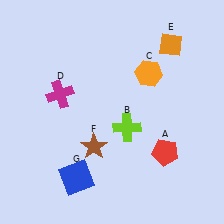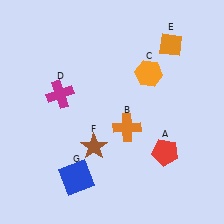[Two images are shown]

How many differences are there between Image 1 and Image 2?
There is 1 difference between the two images.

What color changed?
The cross (B) changed from lime in Image 1 to orange in Image 2.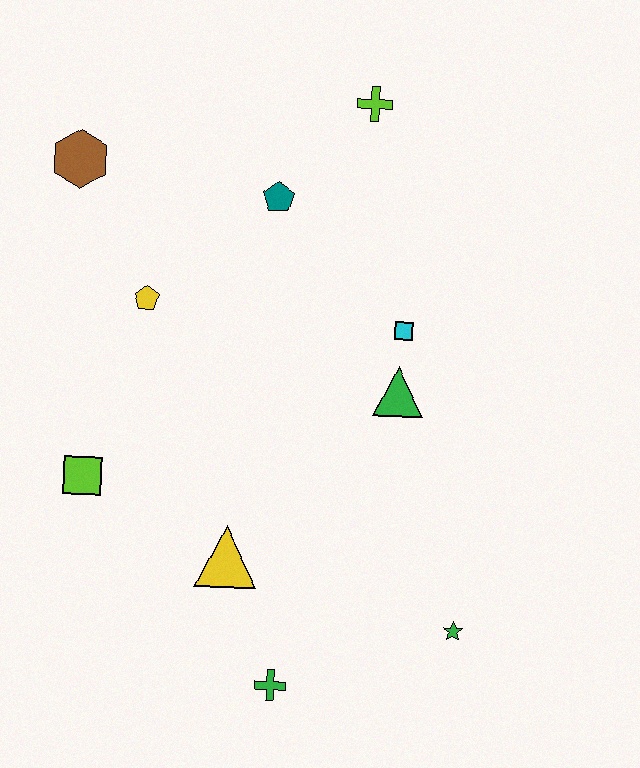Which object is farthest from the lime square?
The lime cross is farthest from the lime square.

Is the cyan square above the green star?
Yes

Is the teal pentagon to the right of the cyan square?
No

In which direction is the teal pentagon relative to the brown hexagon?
The teal pentagon is to the right of the brown hexagon.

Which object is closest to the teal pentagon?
The lime cross is closest to the teal pentagon.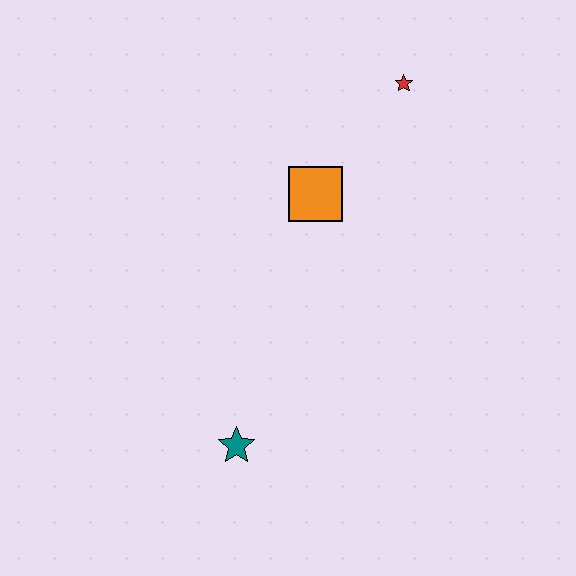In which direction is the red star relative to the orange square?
The red star is above the orange square.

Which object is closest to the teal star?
The orange square is closest to the teal star.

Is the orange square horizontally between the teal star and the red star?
Yes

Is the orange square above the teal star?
Yes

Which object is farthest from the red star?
The teal star is farthest from the red star.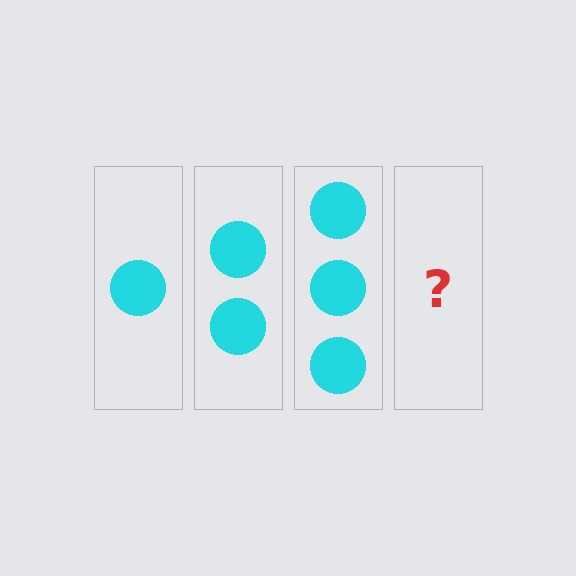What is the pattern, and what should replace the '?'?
The pattern is that each step adds one more circle. The '?' should be 4 circles.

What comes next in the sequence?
The next element should be 4 circles.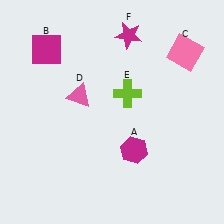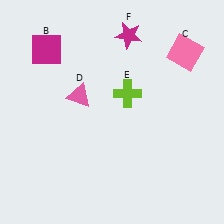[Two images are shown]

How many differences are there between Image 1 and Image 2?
There is 1 difference between the two images.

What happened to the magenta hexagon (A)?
The magenta hexagon (A) was removed in Image 2. It was in the bottom-right area of Image 1.